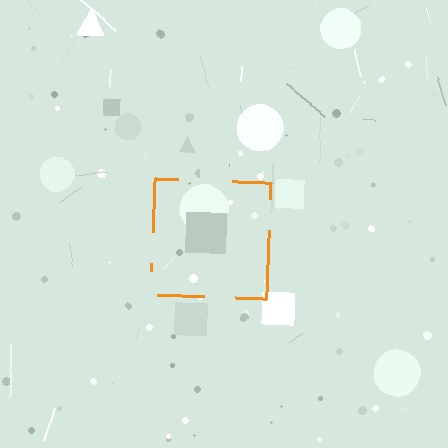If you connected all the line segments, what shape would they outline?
They would outline a square.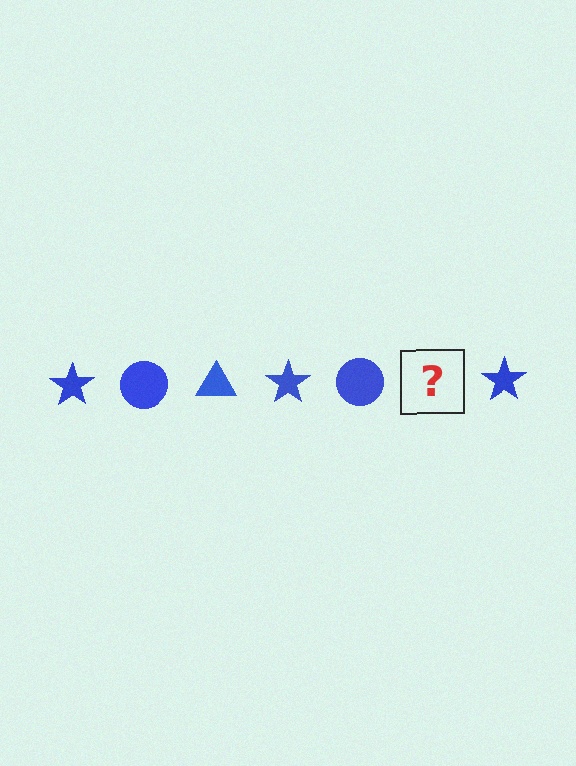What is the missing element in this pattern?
The missing element is a blue triangle.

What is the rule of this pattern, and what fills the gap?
The rule is that the pattern cycles through star, circle, triangle shapes in blue. The gap should be filled with a blue triangle.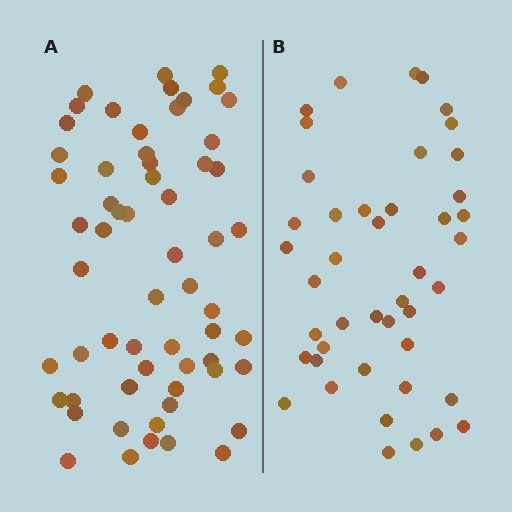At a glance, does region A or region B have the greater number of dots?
Region A (the left region) has more dots.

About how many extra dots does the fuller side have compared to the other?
Region A has approximately 15 more dots than region B.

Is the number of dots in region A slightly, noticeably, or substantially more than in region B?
Region A has noticeably more, but not dramatically so. The ratio is roughly 1.4 to 1.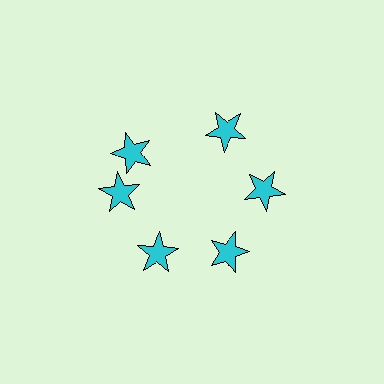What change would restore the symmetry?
The symmetry would be restored by rotating it back into even spacing with its neighbors so that all 6 stars sit at equal angles and equal distance from the center.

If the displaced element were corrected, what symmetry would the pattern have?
It would have 6-fold rotational symmetry — the pattern would map onto itself every 60 degrees.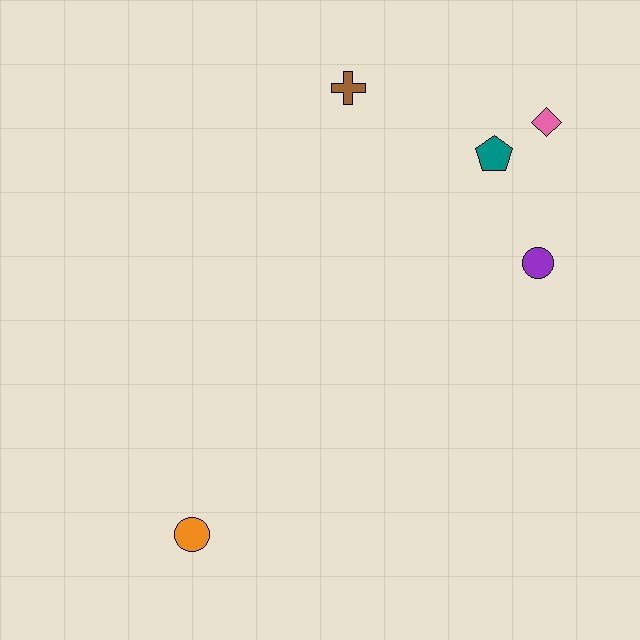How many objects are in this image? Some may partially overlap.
There are 5 objects.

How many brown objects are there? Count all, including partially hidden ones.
There is 1 brown object.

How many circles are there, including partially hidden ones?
There are 2 circles.